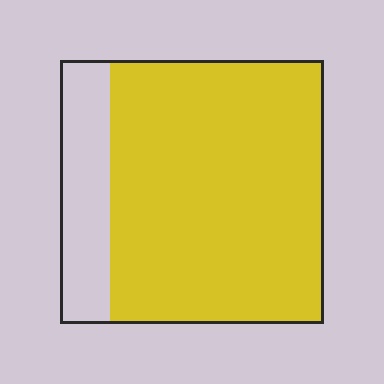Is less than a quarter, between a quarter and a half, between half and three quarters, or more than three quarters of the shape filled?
More than three quarters.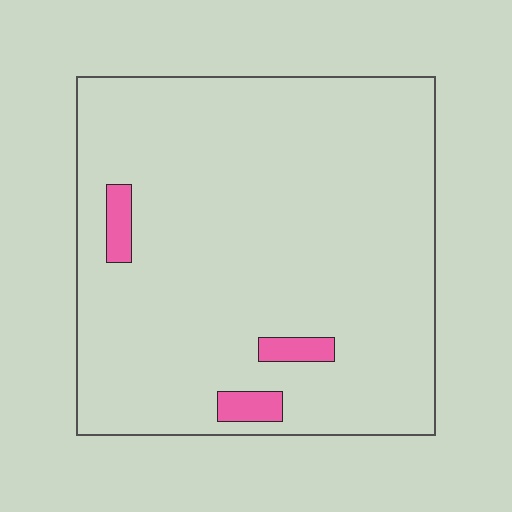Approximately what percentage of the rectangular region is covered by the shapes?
Approximately 5%.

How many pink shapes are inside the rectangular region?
3.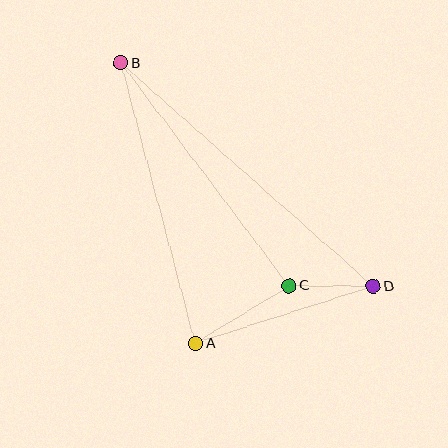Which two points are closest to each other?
Points C and D are closest to each other.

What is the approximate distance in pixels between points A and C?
The distance between A and C is approximately 110 pixels.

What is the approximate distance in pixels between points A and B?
The distance between A and B is approximately 290 pixels.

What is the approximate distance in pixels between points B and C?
The distance between B and C is approximately 279 pixels.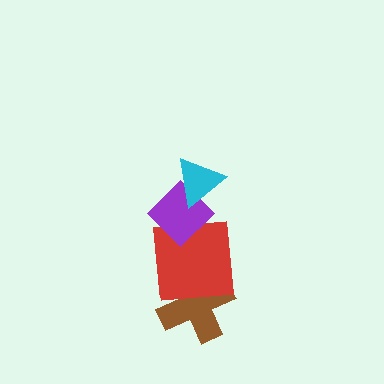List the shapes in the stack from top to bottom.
From top to bottom: the cyan triangle, the purple diamond, the red square, the brown cross.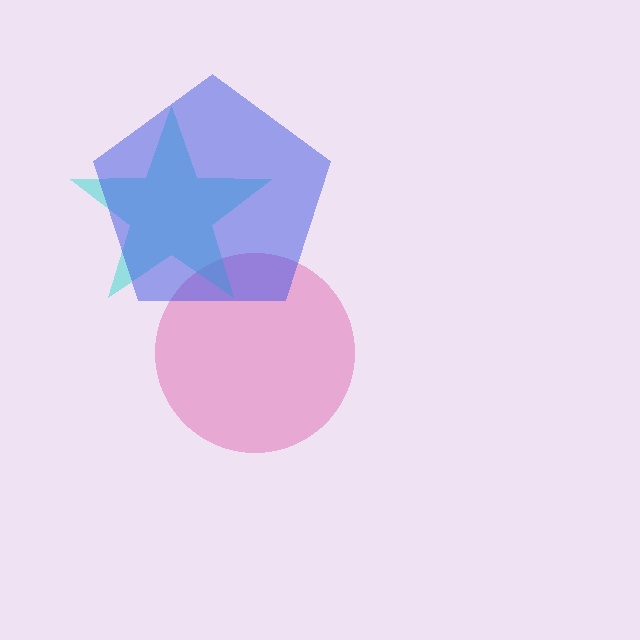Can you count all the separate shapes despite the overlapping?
Yes, there are 3 separate shapes.